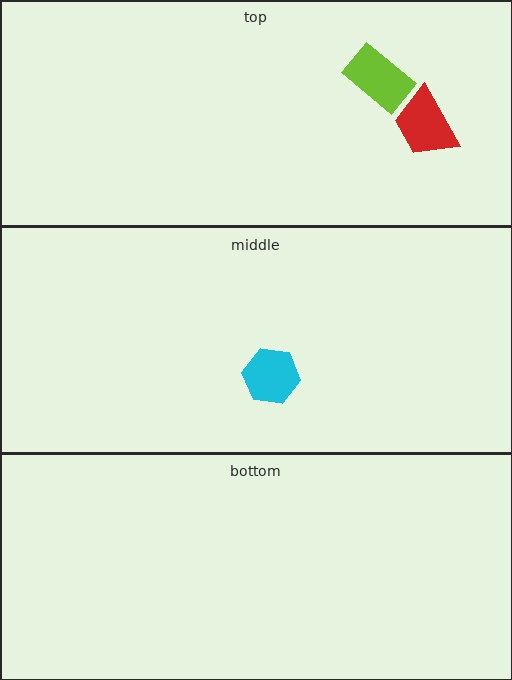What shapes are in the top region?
The lime rectangle, the red trapezoid.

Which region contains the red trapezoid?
The top region.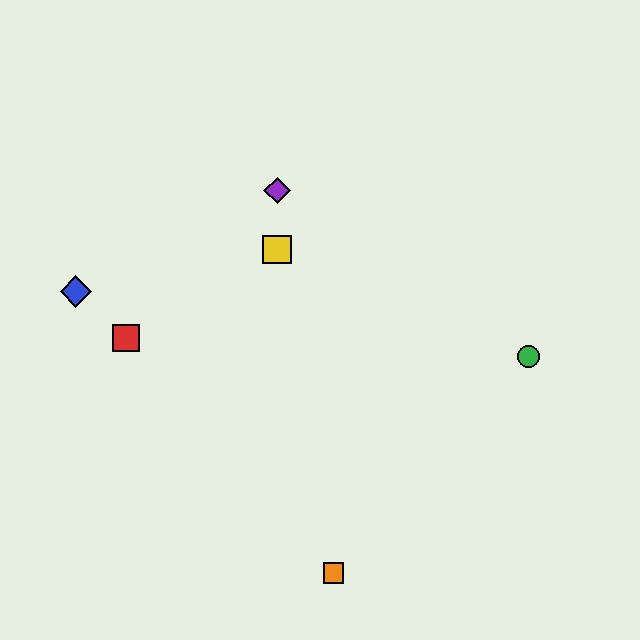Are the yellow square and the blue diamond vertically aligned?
No, the yellow square is at x≈277 and the blue diamond is at x≈76.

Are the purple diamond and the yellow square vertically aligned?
Yes, both are at x≈277.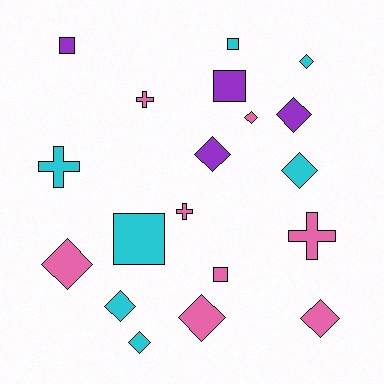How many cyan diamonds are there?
There are 4 cyan diamonds.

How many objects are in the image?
There are 19 objects.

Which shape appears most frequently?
Diamond, with 10 objects.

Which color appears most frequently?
Pink, with 8 objects.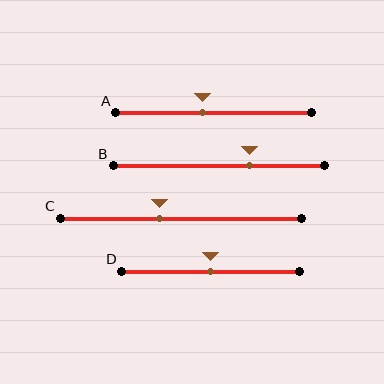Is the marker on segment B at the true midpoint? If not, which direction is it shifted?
No, the marker on segment B is shifted to the right by about 15% of the segment length.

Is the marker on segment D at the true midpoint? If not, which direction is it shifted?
Yes, the marker on segment D is at the true midpoint.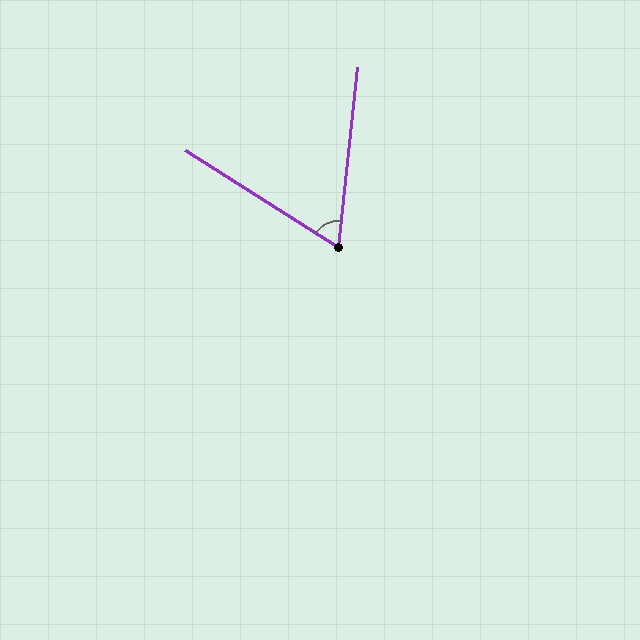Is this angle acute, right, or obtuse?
It is acute.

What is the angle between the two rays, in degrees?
Approximately 64 degrees.